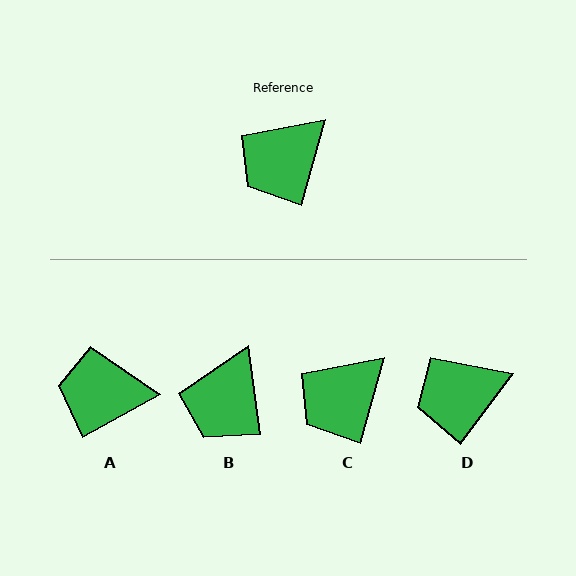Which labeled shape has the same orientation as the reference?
C.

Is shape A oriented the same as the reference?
No, it is off by about 45 degrees.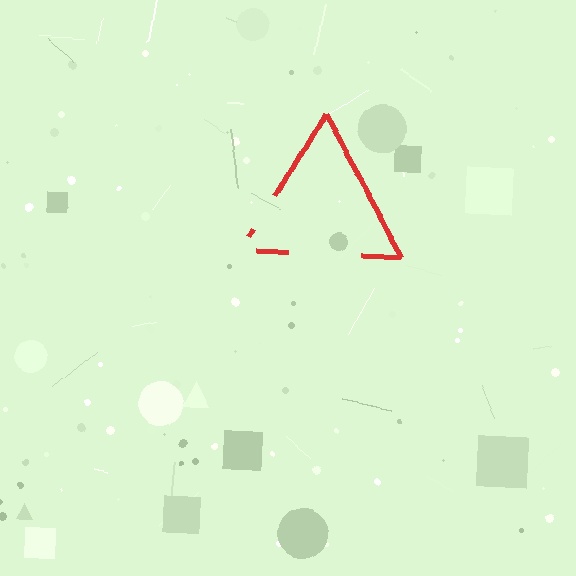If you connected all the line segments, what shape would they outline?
They would outline a triangle.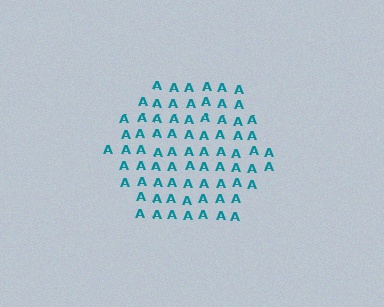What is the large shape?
The large shape is a hexagon.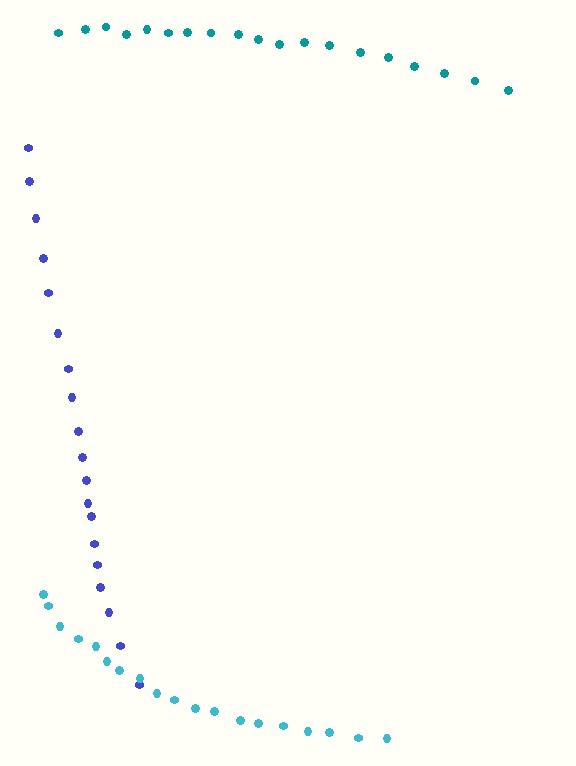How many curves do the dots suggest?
There are 3 distinct paths.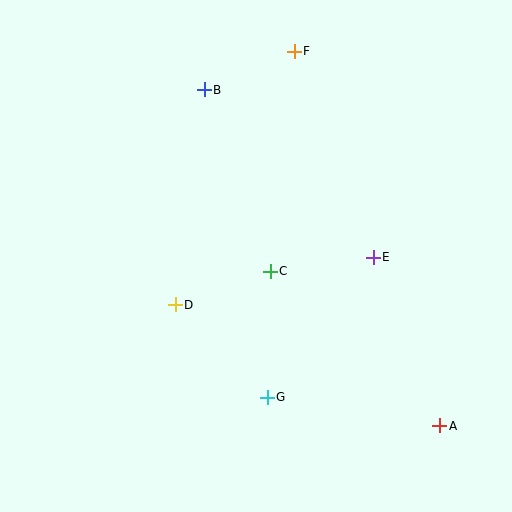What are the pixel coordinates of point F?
Point F is at (294, 51).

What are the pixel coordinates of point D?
Point D is at (175, 305).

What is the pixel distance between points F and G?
The distance between F and G is 347 pixels.